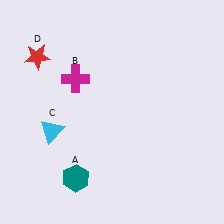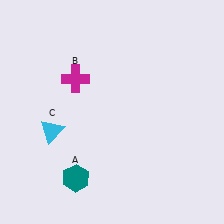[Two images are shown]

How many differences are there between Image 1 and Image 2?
There is 1 difference between the two images.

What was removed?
The red star (D) was removed in Image 2.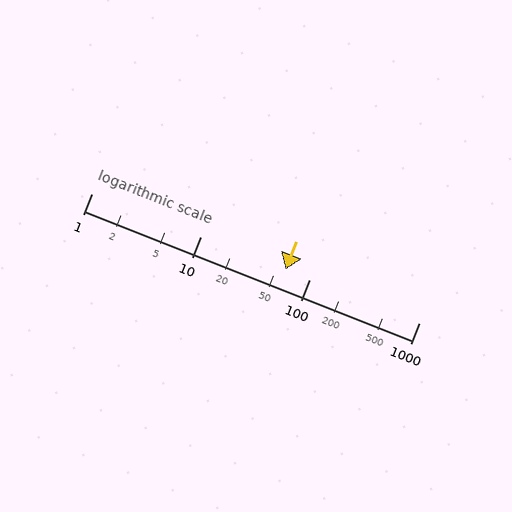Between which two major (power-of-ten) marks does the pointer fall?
The pointer is between 10 and 100.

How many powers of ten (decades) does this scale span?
The scale spans 3 decades, from 1 to 1000.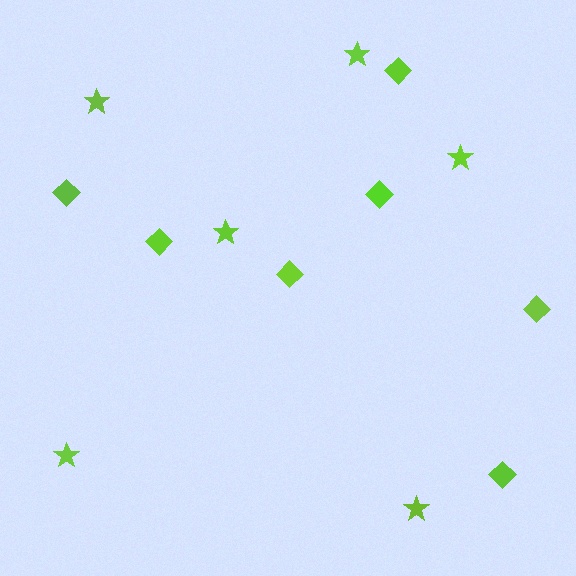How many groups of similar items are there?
There are 2 groups: one group of stars (6) and one group of diamonds (7).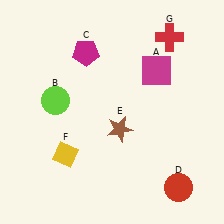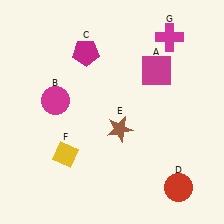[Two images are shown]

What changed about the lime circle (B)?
In Image 1, B is lime. In Image 2, it changed to magenta.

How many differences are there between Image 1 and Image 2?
There are 2 differences between the two images.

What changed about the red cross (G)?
In Image 1, G is red. In Image 2, it changed to magenta.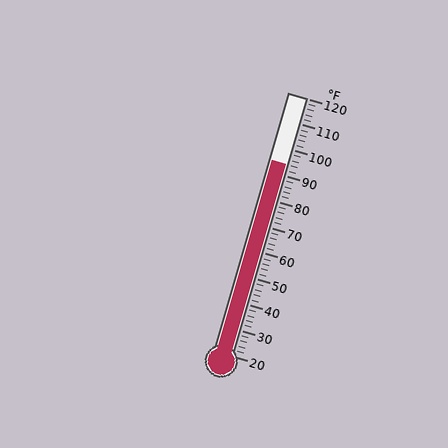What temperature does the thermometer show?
The thermometer shows approximately 94°F.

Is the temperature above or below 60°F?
The temperature is above 60°F.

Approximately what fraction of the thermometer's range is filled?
The thermometer is filled to approximately 75% of its range.